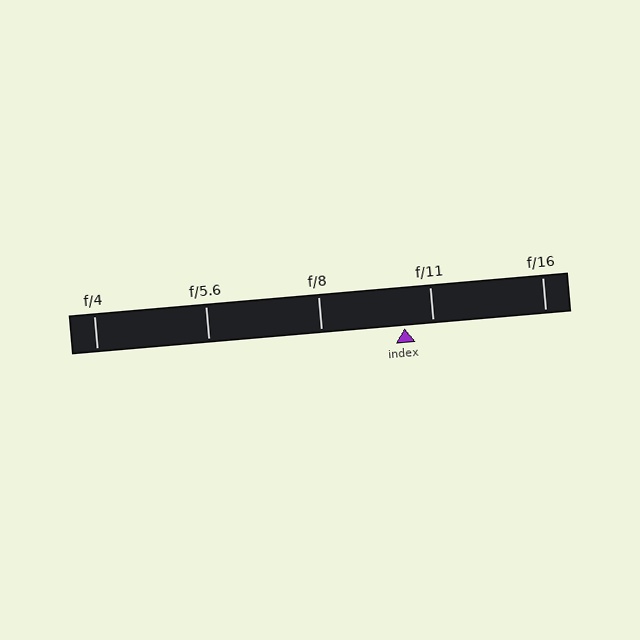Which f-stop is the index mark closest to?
The index mark is closest to f/11.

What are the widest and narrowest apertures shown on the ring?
The widest aperture shown is f/4 and the narrowest is f/16.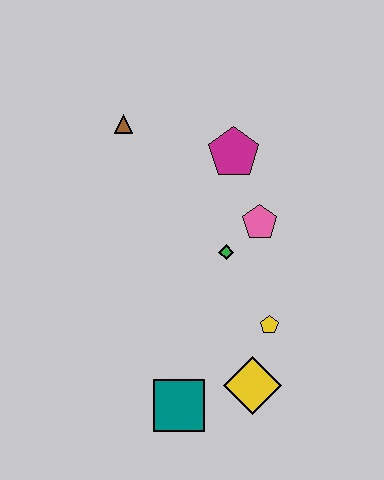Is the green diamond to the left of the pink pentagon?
Yes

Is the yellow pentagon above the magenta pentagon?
No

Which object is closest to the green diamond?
The pink pentagon is closest to the green diamond.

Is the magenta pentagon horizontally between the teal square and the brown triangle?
No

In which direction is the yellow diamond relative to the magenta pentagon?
The yellow diamond is below the magenta pentagon.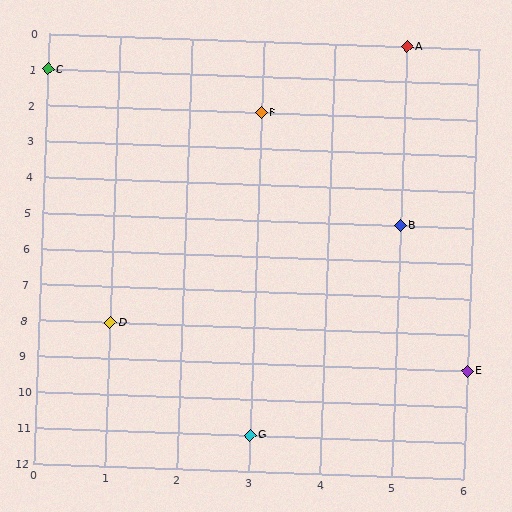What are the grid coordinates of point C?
Point C is at grid coordinates (0, 1).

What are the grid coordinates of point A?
Point A is at grid coordinates (5, 0).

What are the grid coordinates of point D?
Point D is at grid coordinates (1, 8).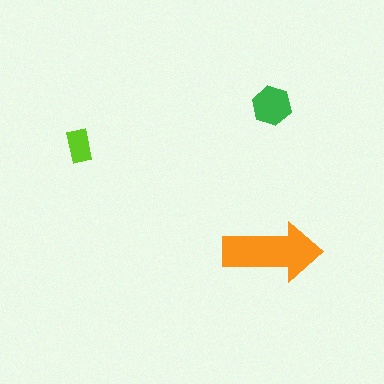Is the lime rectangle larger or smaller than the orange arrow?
Smaller.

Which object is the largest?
The orange arrow.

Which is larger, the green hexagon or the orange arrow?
The orange arrow.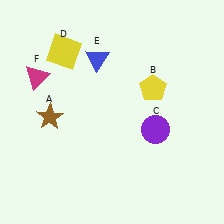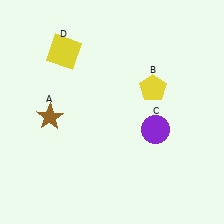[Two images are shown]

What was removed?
The magenta triangle (F), the blue triangle (E) were removed in Image 2.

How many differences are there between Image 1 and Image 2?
There are 2 differences between the two images.